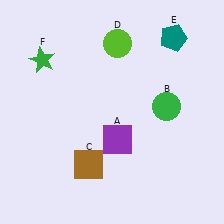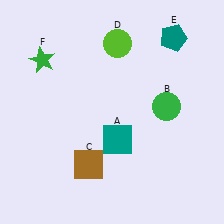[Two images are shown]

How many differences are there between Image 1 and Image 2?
There is 1 difference between the two images.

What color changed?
The square (A) changed from purple in Image 1 to teal in Image 2.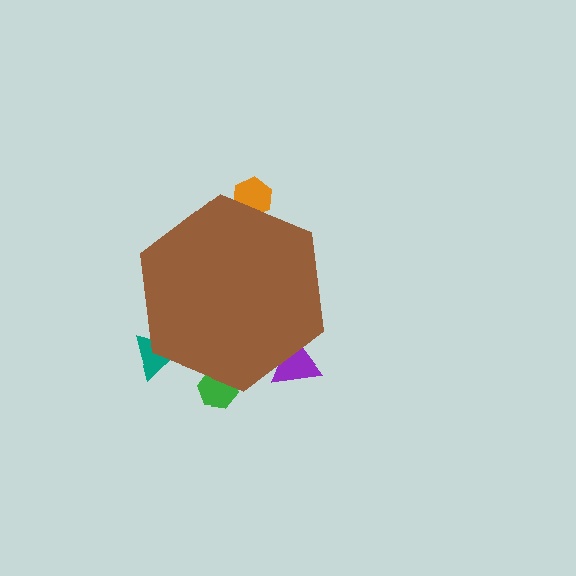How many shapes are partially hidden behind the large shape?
4 shapes are partially hidden.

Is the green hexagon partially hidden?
Yes, the green hexagon is partially hidden behind the brown hexagon.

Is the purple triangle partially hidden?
Yes, the purple triangle is partially hidden behind the brown hexagon.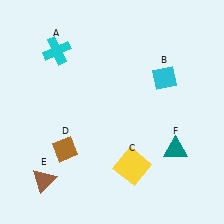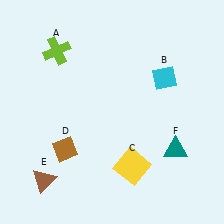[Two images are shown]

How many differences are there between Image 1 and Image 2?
There is 1 difference between the two images.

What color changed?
The cross (A) changed from cyan in Image 1 to lime in Image 2.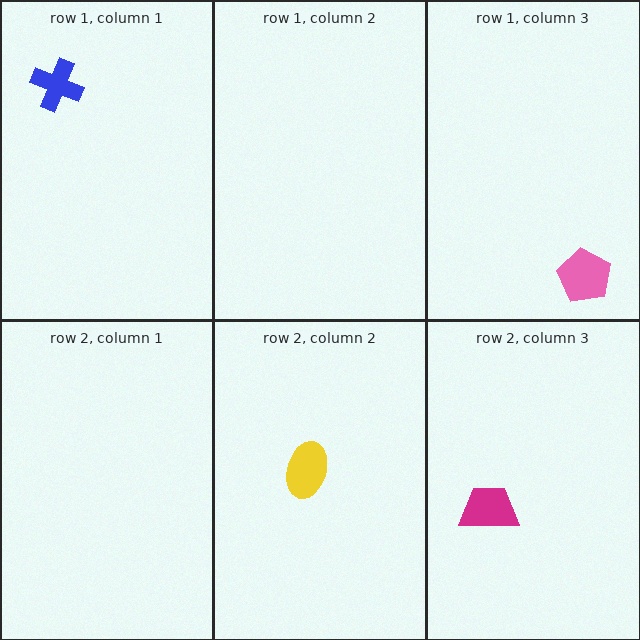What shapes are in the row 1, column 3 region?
The pink pentagon.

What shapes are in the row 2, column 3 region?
The magenta trapezoid.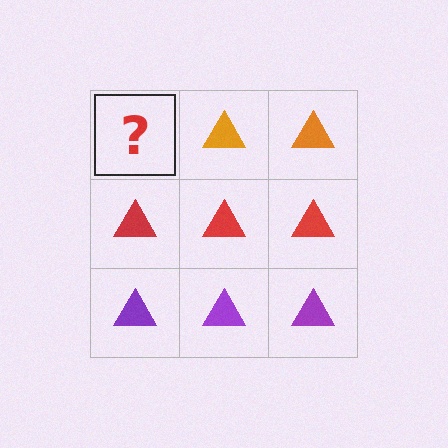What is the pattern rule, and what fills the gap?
The rule is that each row has a consistent color. The gap should be filled with an orange triangle.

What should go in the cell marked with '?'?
The missing cell should contain an orange triangle.